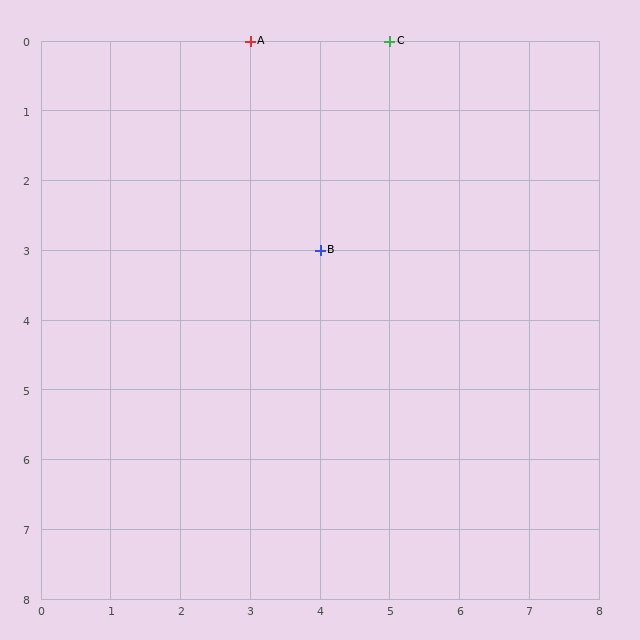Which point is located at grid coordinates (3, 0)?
Point A is at (3, 0).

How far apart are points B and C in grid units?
Points B and C are 1 column and 3 rows apart (about 3.2 grid units diagonally).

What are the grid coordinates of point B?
Point B is at grid coordinates (4, 3).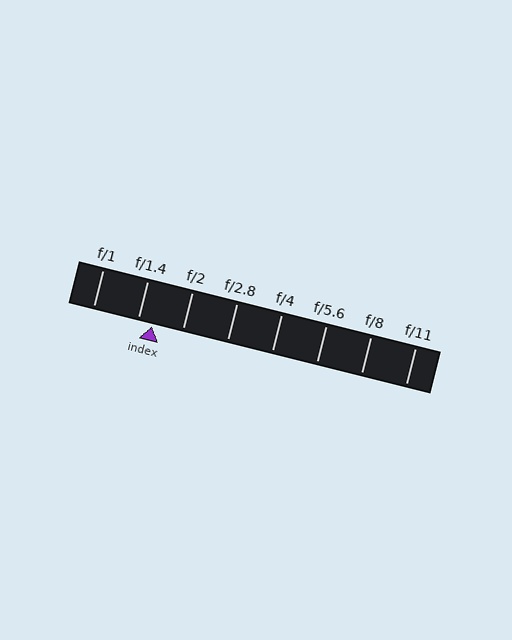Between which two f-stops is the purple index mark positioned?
The index mark is between f/1.4 and f/2.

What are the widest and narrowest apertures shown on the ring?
The widest aperture shown is f/1 and the narrowest is f/11.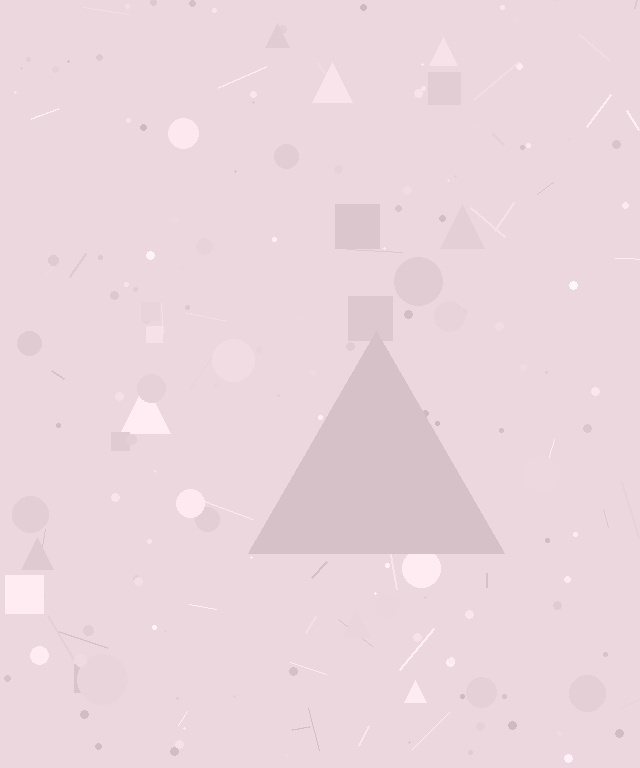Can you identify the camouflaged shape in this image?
The camouflaged shape is a triangle.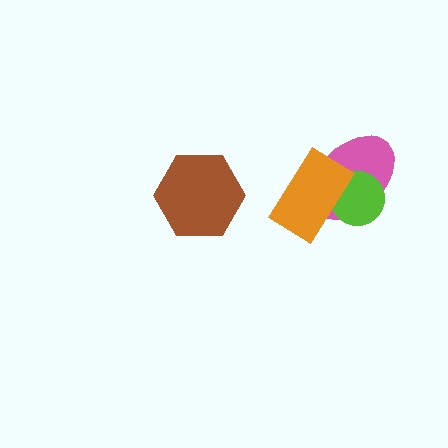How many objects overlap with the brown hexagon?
0 objects overlap with the brown hexagon.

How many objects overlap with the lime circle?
2 objects overlap with the lime circle.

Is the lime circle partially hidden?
Yes, it is partially covered by another shape.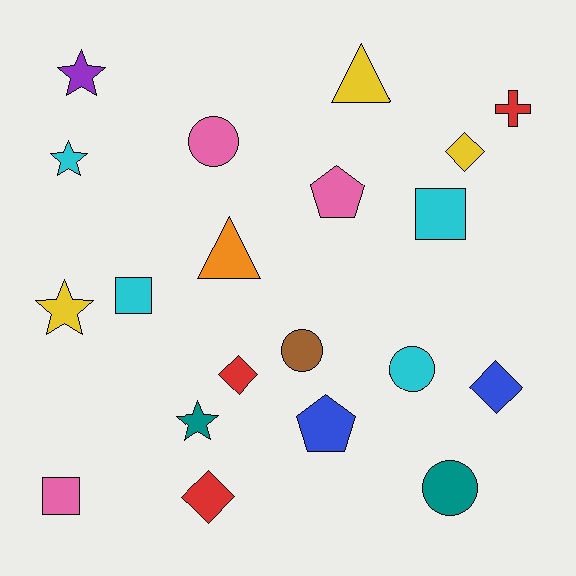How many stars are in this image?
There are 4 stars.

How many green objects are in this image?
There are no green objects.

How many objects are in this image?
There are 20 objects.